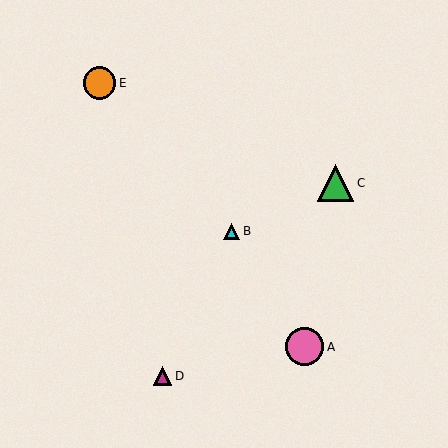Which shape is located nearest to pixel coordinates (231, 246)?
The cyan triangle (labeled B) at (232, 231) is nearest to that location.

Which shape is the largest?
The pink circle (labeled A) is the largest.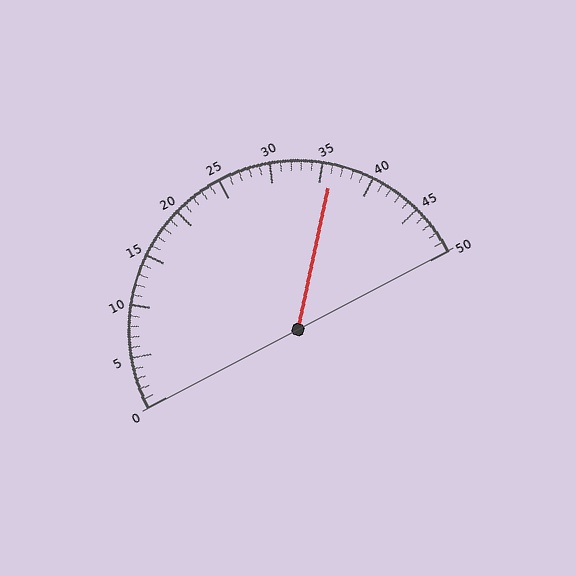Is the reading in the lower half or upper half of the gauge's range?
The reading is in the upper half of the range (0 to 50).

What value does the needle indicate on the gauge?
The needle indicates approximately 36.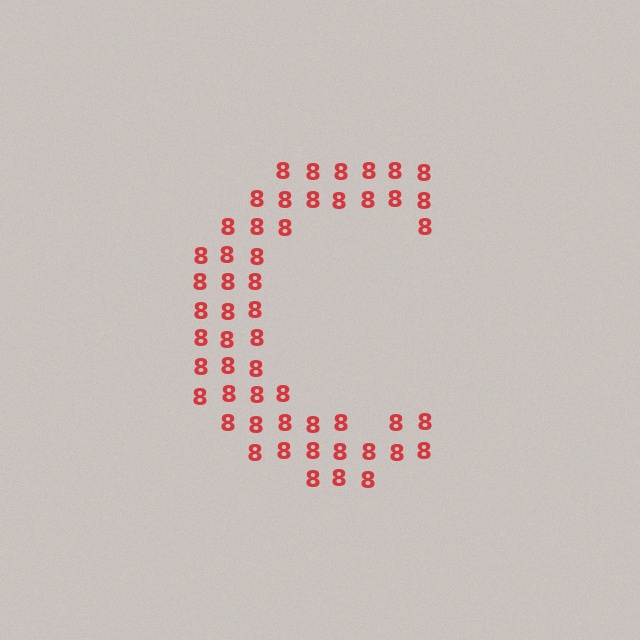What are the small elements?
The small elements are digit 8's.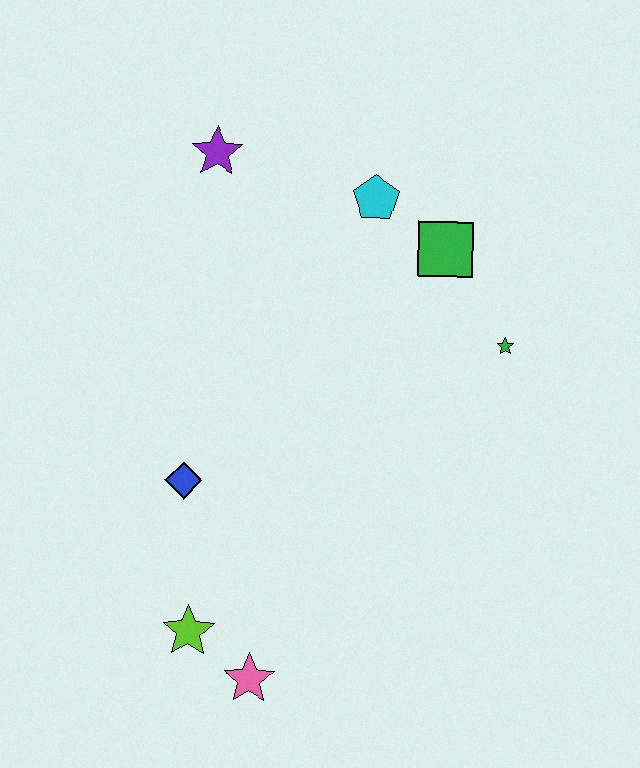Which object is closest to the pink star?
The lime star is closest to the pink star.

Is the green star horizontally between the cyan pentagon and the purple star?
No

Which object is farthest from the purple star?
The pink star is farthest from the purple star.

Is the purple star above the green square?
Yes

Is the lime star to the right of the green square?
No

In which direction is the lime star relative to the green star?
The lime star is to the left of the green star.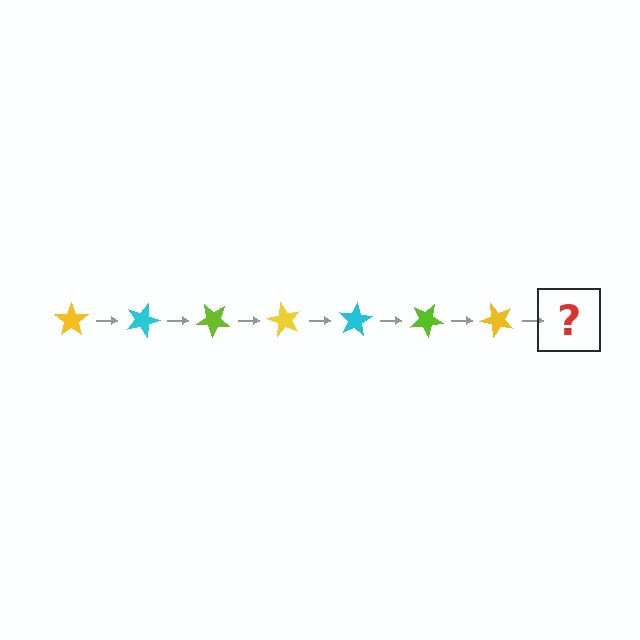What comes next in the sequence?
The next element should be a cyan star, rotated 140 degrees from the start.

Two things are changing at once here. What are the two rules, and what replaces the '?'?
The two rules are that it rotates 20 degrees each step and the color cycles through yellow, cyan, and lime. The '?' should be a cyan star, rotated 140 degrees from the start.